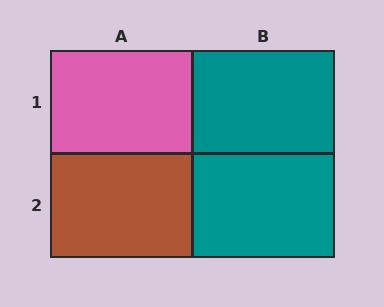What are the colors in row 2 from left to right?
Brown, teal.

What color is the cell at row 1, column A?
Pink.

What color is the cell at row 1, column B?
Teal.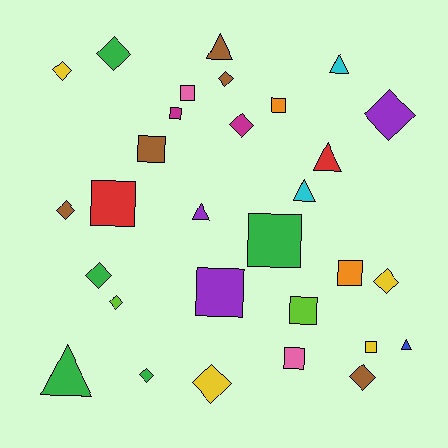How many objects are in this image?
There are 30 objects.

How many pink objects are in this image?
There are 2 pink objects.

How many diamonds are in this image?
There are 12 diamonds.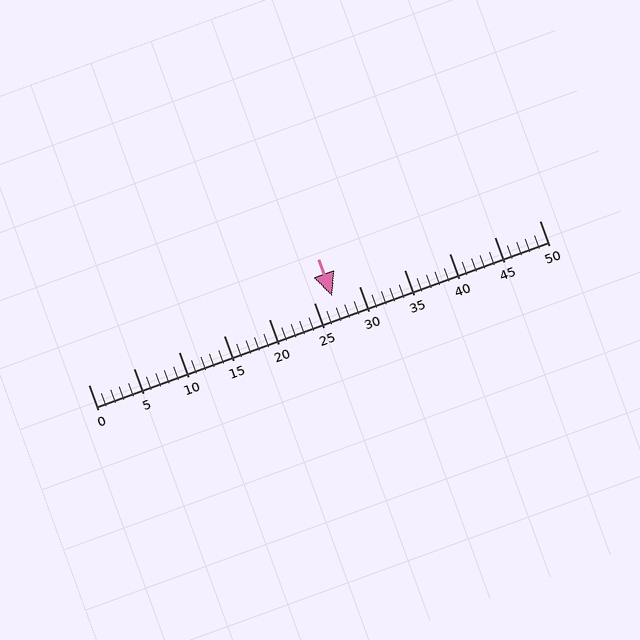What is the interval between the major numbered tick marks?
The major tick marks are spaced 5 units apart.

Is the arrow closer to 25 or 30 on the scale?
The arrow is closer to 25.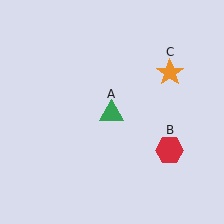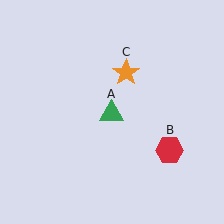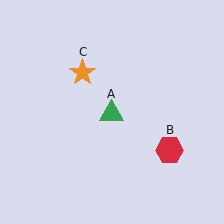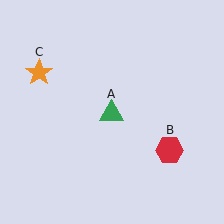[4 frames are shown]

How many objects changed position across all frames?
1 object changed position: orange star (object C).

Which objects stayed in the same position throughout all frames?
Green triangle (object A) and red hexagon (object B) remained stationary.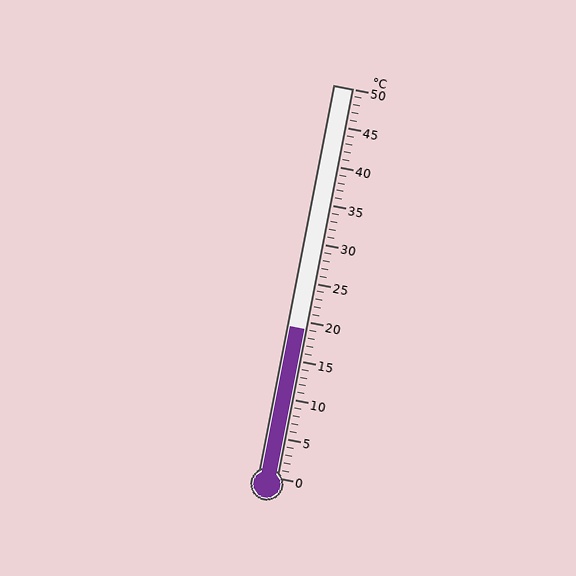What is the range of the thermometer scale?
The thermometer scale ranges from 0°C to 50°C.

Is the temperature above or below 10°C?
The temperature is above 10°C.